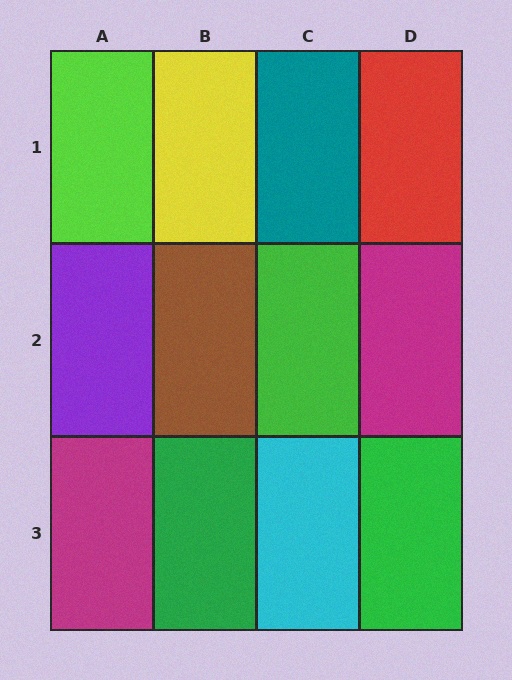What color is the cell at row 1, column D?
Red.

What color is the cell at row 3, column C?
Cyan.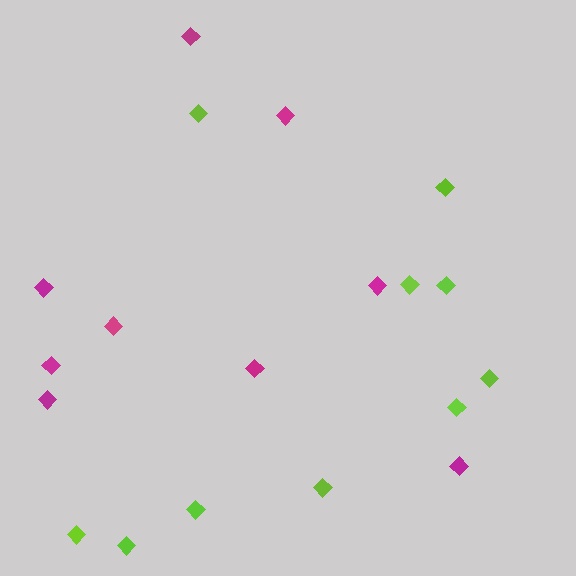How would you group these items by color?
There are 2 groups: one group of magenta diamonds (9) and one group of lime diamonds (10).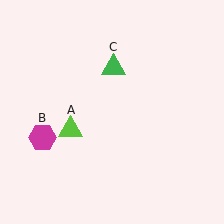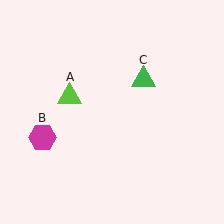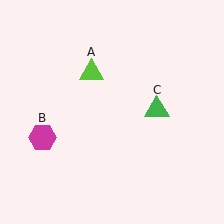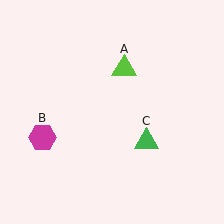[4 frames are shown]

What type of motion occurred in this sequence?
The lime triangle (object A), green triangle (object C) rotated clockwise around the center of the scene.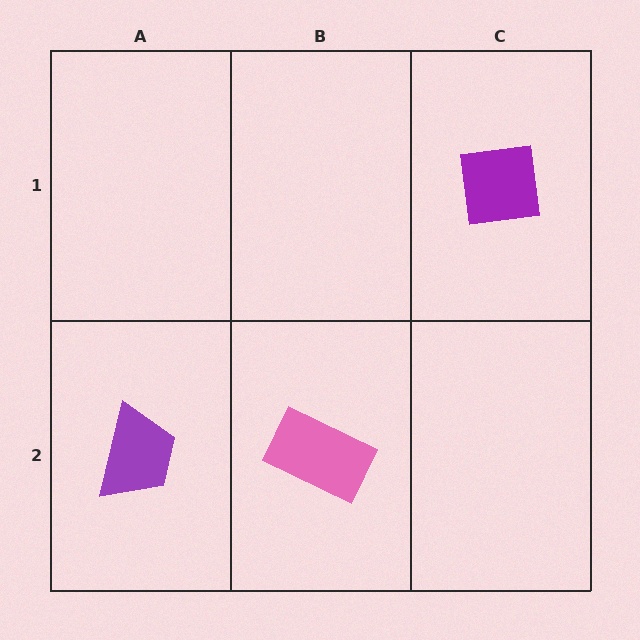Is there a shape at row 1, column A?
No, that cell is empty.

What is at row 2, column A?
A purple trapezoid.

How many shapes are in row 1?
1 shape.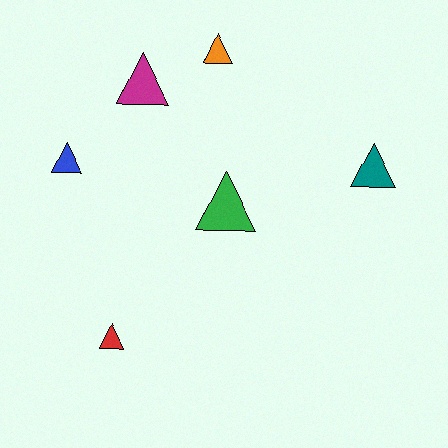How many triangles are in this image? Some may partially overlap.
There are 6 triangles.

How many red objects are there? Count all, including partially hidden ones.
There is 1 red object.